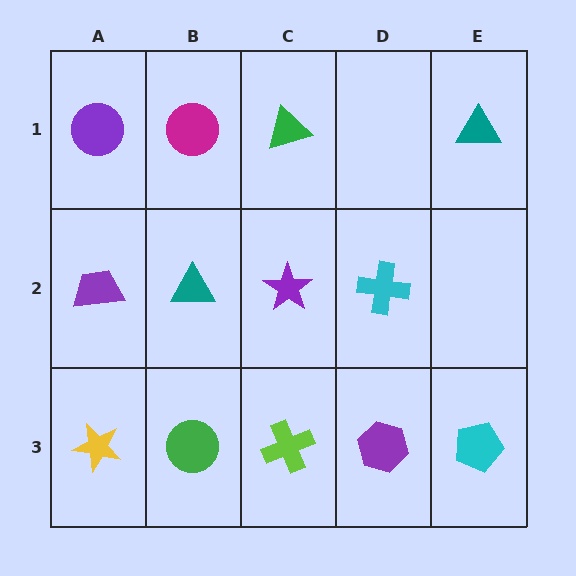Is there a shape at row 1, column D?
No, that cell is empty.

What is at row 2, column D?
A cyan cross.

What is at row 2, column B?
A teal triangle.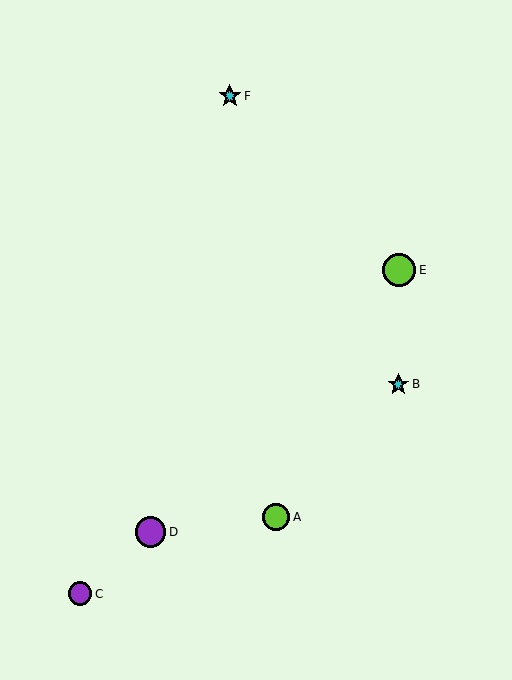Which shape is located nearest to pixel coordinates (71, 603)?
The purple circle (labeled C) at (80, 594) is nearest to that location.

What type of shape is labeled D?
Shape D is a purple circle.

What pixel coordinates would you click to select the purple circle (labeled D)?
Click at (151, 532) to select the purple circle D.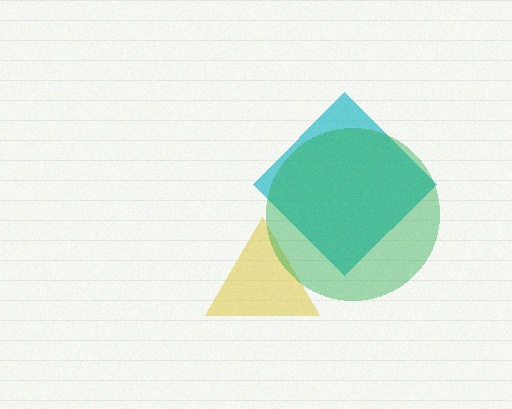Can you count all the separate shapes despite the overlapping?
Yes, there are 3 separate shapes.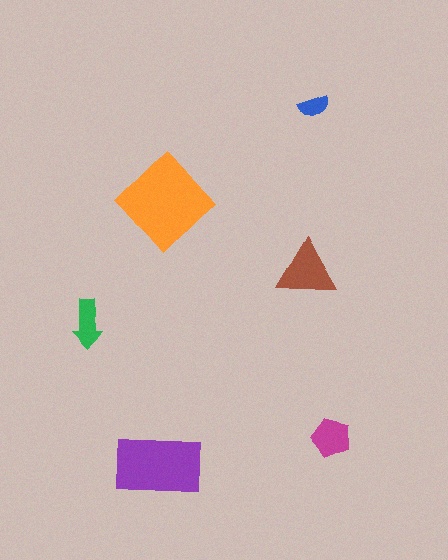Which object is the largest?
The orange diamond.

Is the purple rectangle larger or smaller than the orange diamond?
Smaller.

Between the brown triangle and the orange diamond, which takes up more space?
The orange diamond.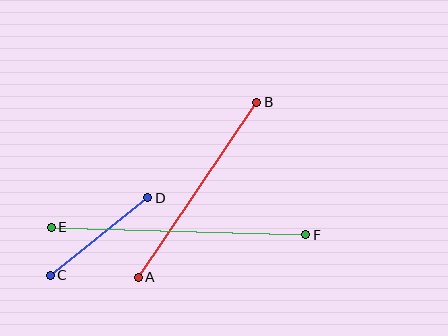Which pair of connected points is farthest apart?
Points E and F are farthest apart.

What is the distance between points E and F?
The distance is approximately 255 pixels.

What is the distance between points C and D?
The distance is approximately 124 pixels.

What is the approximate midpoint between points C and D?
The midpoint is at approximately (99, 237) pixels.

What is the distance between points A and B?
The distance is approximately 211 pixels.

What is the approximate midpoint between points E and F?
The midpoint is at approximately (179, 231) pixels.